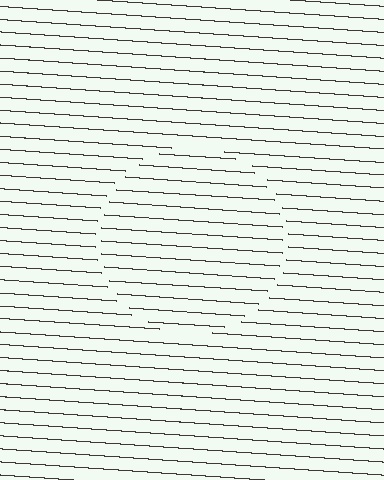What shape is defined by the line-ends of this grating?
An illusory circle. The interior of the shape contains the same grating, shifted by half a period — the contour is defined by the phase discontinuity where line-ends from the inner and outer gratings abut.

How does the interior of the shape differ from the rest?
The interior of the shape contains the same grating, shifted by half a period — the contour is defined by the phase discontinuity where line-ends from the inner and outer gratings abut.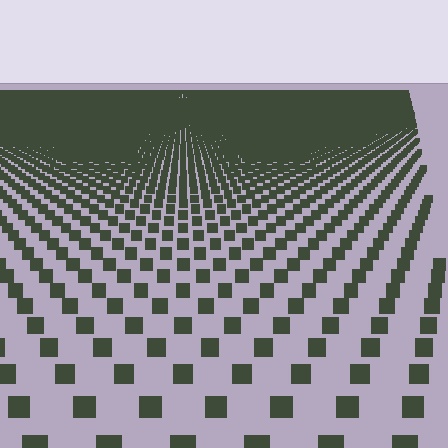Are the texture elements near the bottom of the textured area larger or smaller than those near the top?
Larger. Near the bottom, elements are closer to the viewer and appear at a bigger on-screen size.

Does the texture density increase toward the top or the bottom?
Density increases toward the top.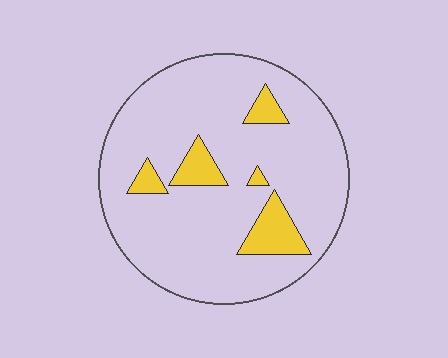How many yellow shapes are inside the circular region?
5.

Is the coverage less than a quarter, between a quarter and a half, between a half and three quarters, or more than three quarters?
Less than a quarter.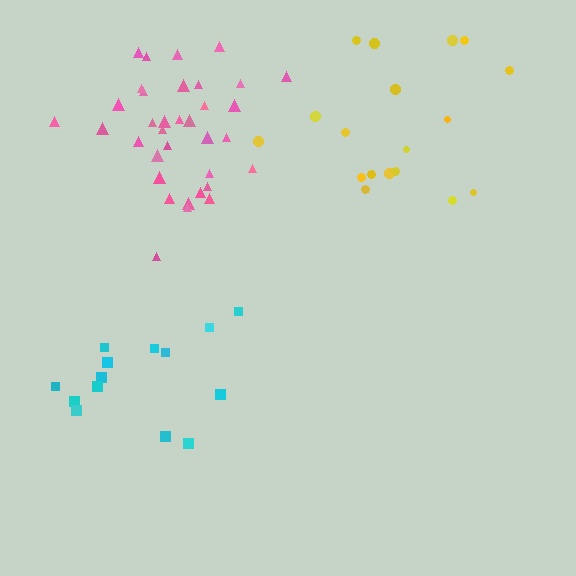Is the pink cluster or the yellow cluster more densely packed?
Pink.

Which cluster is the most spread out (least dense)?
Yellow.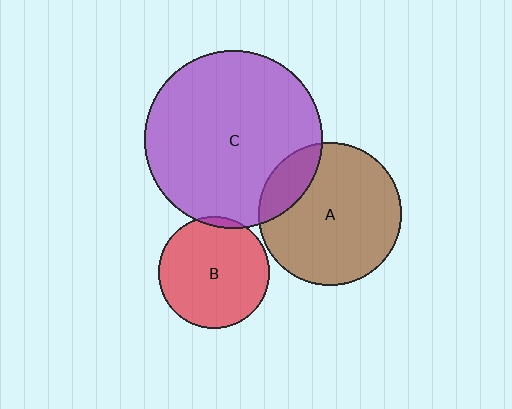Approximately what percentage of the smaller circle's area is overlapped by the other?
Approximately 15%.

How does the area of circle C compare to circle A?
Approximately 1.5 times.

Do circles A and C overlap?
Yes.